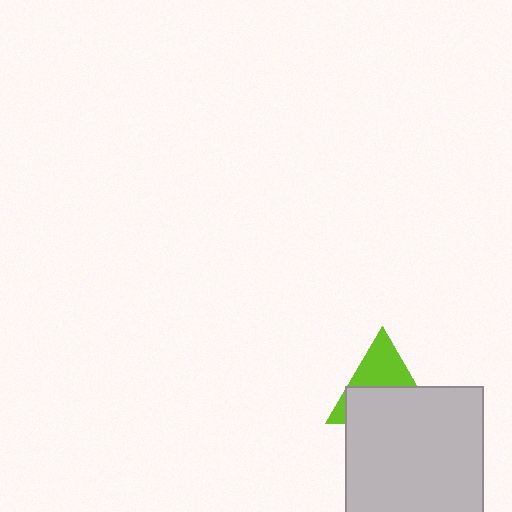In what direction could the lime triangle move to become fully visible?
The lime triangle could move up. That would shift it out from behind the light gray rectangle entirely.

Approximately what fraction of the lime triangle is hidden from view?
Roughly 56% of the lime triangle is hidden behind the light gray rectangle.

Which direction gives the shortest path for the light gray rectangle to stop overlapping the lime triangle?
Moving down gives the shortest separation.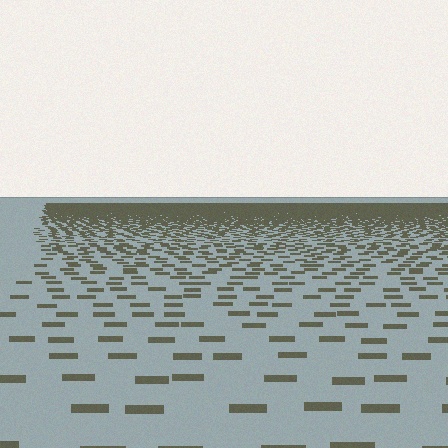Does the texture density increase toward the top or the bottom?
Density increases toward the top.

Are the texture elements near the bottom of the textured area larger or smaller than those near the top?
Larger. Near the bottom, elements are closer to the viewer and appear at a bigger on-screen size.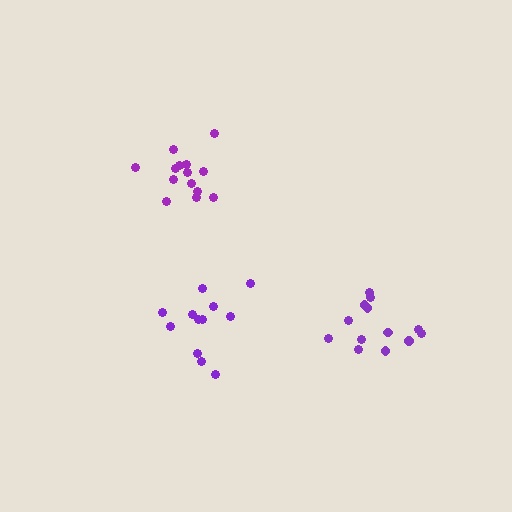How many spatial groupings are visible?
There are 3 spatial groupings.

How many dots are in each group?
Group 1: 14 dots, Group 2: 12 dots, Group 3: 13 dots (39 total).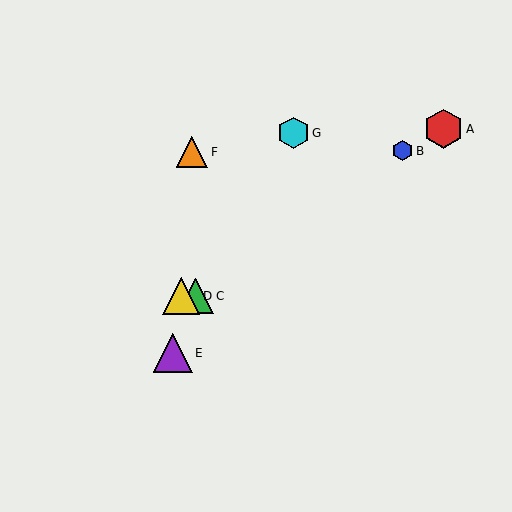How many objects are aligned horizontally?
2 objects (C, D) are aligned horizontally.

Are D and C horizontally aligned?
Yes, both are at y≈296.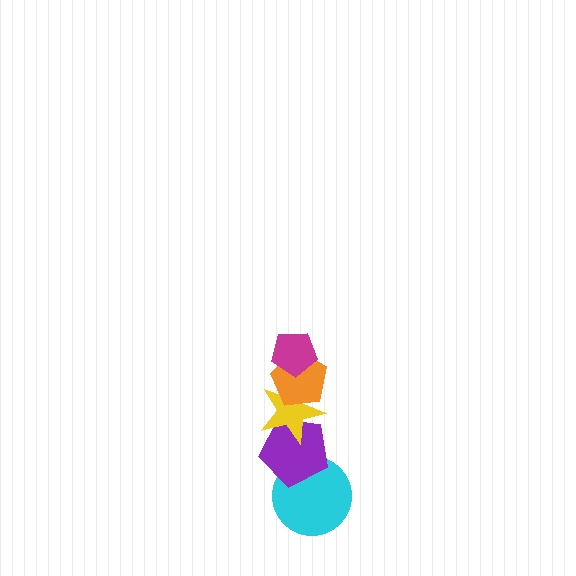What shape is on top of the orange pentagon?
The magenta pentagon is on top of the orange pentagon.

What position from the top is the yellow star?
The yellow star is 3rd from the top.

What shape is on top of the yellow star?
The orange pentagon is on top of the yellow star.